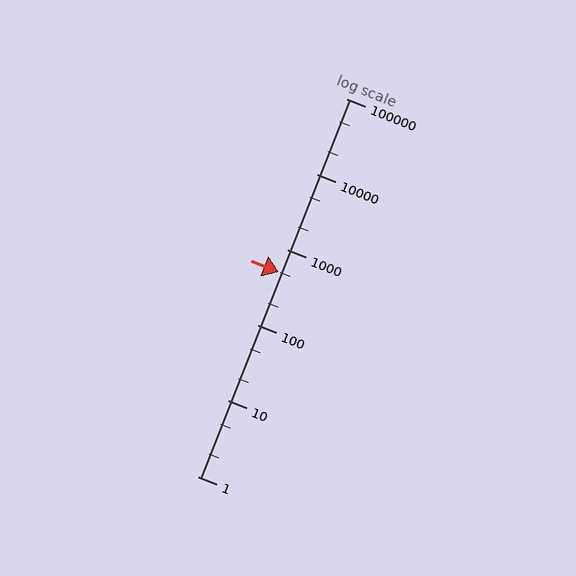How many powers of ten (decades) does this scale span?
The scale spans 5 decades, from 1 to 100000.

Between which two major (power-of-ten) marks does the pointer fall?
The pointer is between 100 and 1000.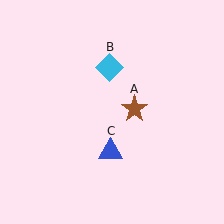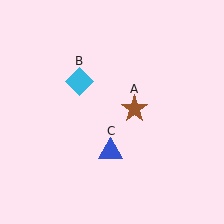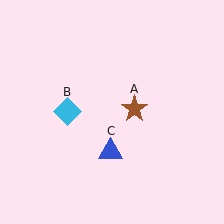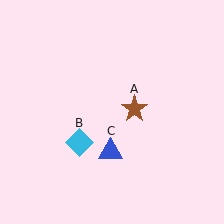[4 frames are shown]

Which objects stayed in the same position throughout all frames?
Brown star (object A) and blue triangle (object C) remained stationary.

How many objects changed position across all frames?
1 object changed position: cyan diamond (object B).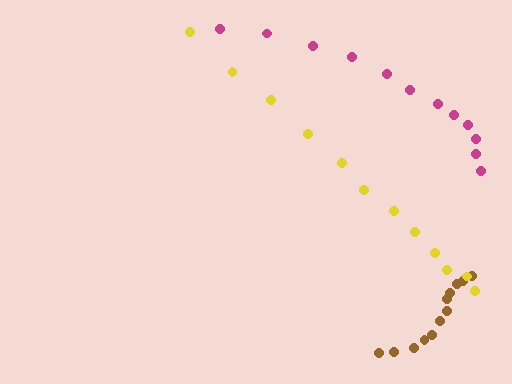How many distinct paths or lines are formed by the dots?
There are 3 distinct paths.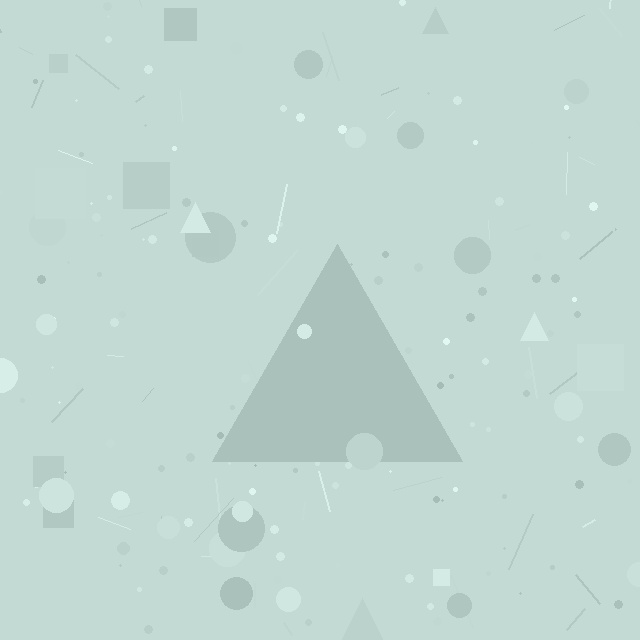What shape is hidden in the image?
A triangle is hidden in the image.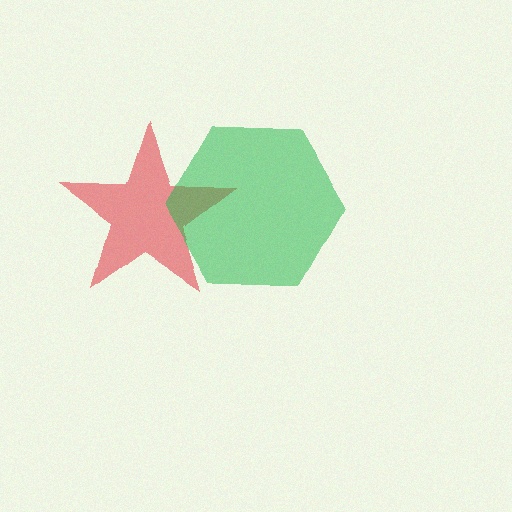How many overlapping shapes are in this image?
There are 2 overlapping shapes in the image.